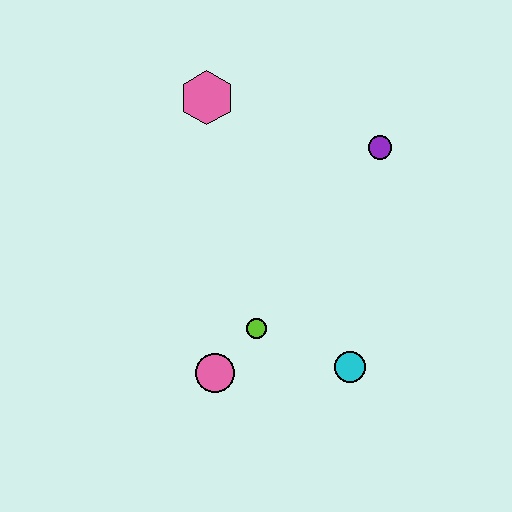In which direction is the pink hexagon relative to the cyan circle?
The pink hexagon is above the cyan circle.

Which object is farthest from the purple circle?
The pink circle is farthest from the purple circle.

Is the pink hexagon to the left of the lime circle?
Yes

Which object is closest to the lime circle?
The pink circle is closest to the lime circle.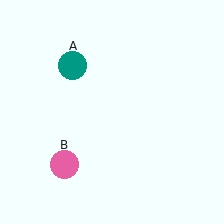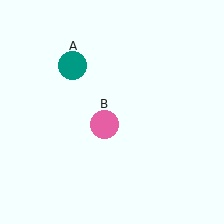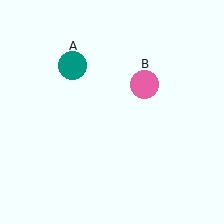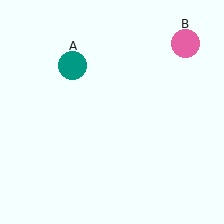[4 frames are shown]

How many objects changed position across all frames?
1 object changed position: pink circle (object B).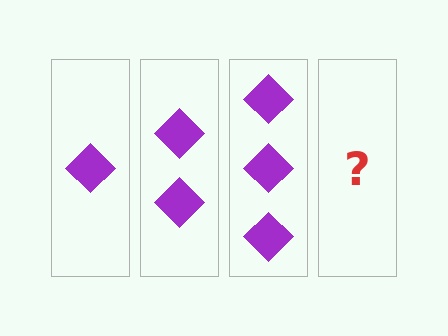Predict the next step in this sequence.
The next step is 4 diamonds.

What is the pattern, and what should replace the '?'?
The pattern is that each step adds one more diamond. The '?' should be 4 diamonds.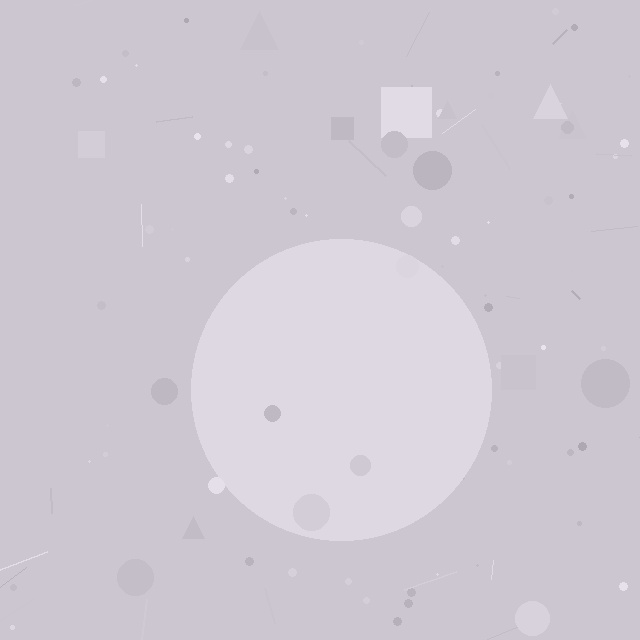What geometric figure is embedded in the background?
A circle is embedded in the background.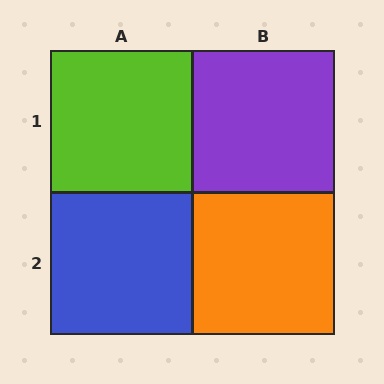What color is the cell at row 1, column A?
Lime.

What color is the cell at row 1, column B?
Purple.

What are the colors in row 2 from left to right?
Blue, orange.